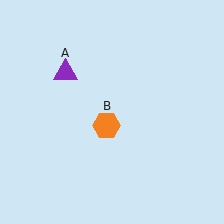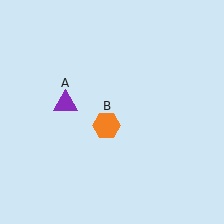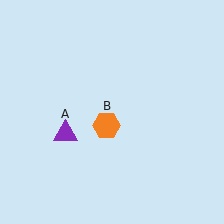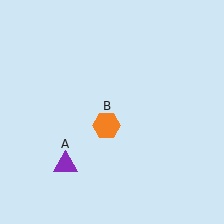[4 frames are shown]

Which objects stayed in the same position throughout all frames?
Orange hexagon (object B) remained stationary.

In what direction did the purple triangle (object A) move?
The purple triangle (object A) moved down.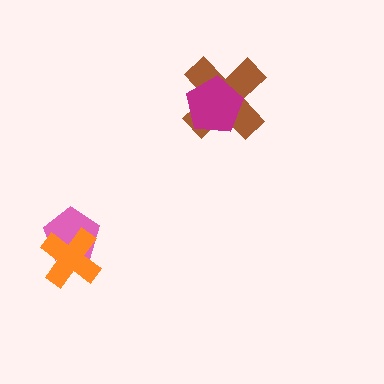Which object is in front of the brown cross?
The magenta pentagon is in front of the brown cross.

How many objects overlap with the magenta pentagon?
1 object overlaps with the magenta pentagon.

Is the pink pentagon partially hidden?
Yes, it is partially covered by another shape.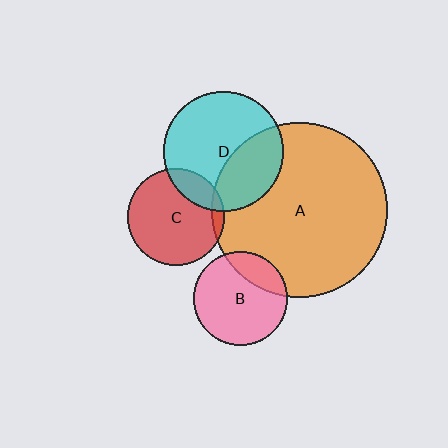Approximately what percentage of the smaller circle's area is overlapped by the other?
Approximately 5%.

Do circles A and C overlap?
Yes.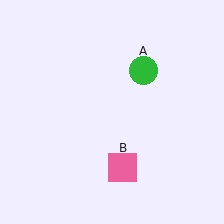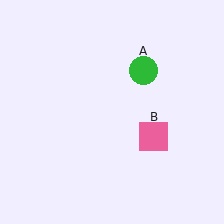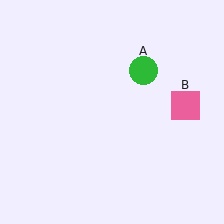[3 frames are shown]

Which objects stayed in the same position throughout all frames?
Green circle (object A) remained stationary.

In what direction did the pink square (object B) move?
The pink square (object B) moved up and to the right.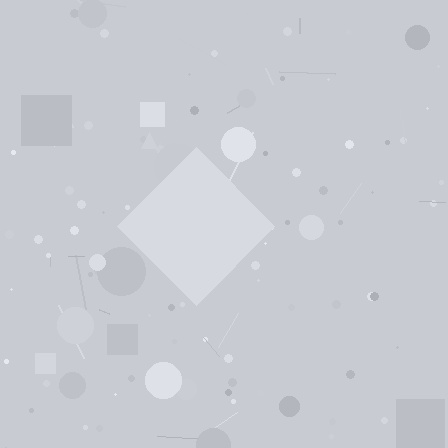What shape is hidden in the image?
A diamond is hidden in the image.